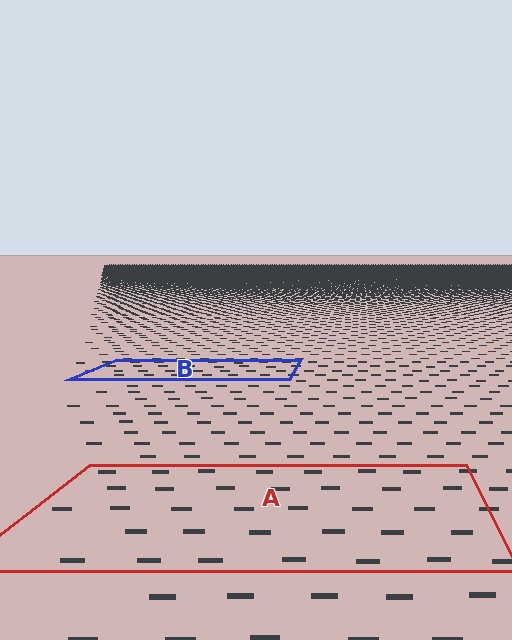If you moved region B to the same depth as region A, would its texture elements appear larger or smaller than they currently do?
They would appear larger. At a closer depth, the same texture elements are projected at a bigger on-screen size.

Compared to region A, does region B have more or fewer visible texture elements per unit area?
Region B has more texture elements per unit area — they are packed more densely because it is farther away.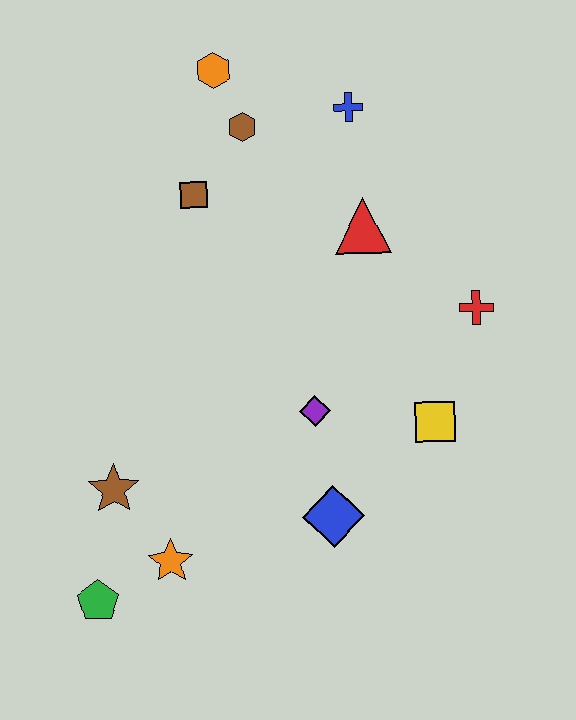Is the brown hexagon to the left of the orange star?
No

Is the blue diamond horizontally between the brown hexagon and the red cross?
Yes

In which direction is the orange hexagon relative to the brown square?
The orange hexagon is above the brown square.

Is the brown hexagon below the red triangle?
No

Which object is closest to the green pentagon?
The orange star is closest to the green pentagon.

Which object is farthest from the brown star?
The blue cross is farthest from the brown star.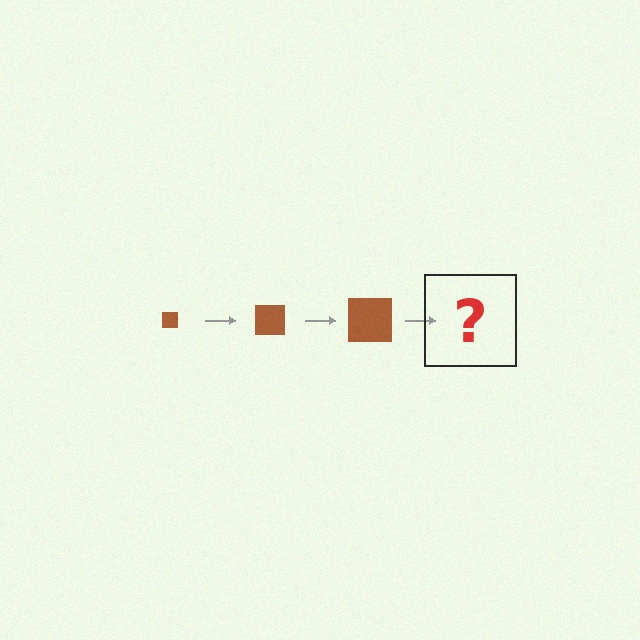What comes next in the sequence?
The next element should be a brown square, larger than the previous one.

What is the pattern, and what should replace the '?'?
The pattern is that the square gets progressively larger each step. The '?' should be a brown square, larger than the previous one.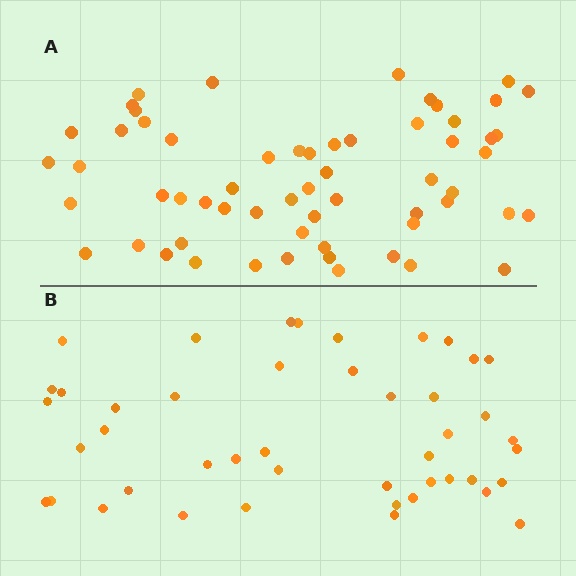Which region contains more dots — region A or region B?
Region A (the top region) has more dots.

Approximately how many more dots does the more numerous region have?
Region A has approximately 15 more dots than region B.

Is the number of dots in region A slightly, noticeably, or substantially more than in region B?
Region A has noticeably more, but not dramatically so. The ratio is roughly 1.3 to 1.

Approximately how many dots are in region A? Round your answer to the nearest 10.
About 60 dots.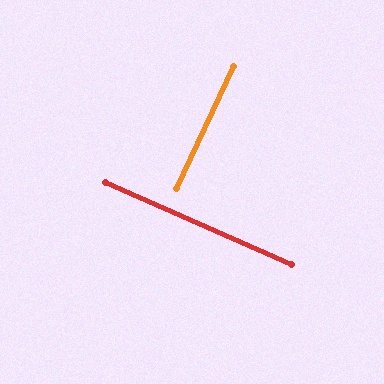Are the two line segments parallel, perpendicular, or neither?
Perpendicular — they meet at approximately 89°.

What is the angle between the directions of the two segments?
Approximately 89 degrees.